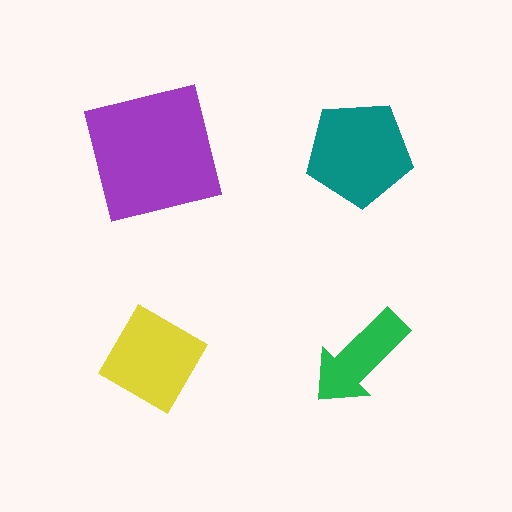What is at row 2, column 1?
A yellow diamond.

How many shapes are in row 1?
2 shapes.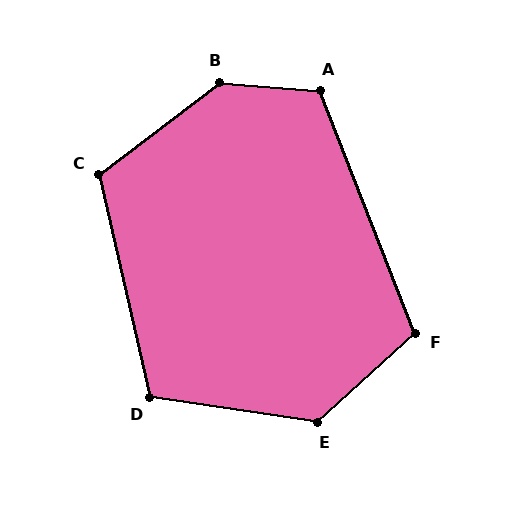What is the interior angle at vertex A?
Approximately 116 degrees (obtuse).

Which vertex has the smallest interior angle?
F, at approximately 111 degrees.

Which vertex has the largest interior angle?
B, at approximately 138 degrees.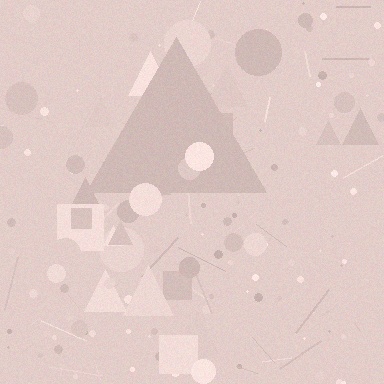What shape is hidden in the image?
A triangle is hidden in the image.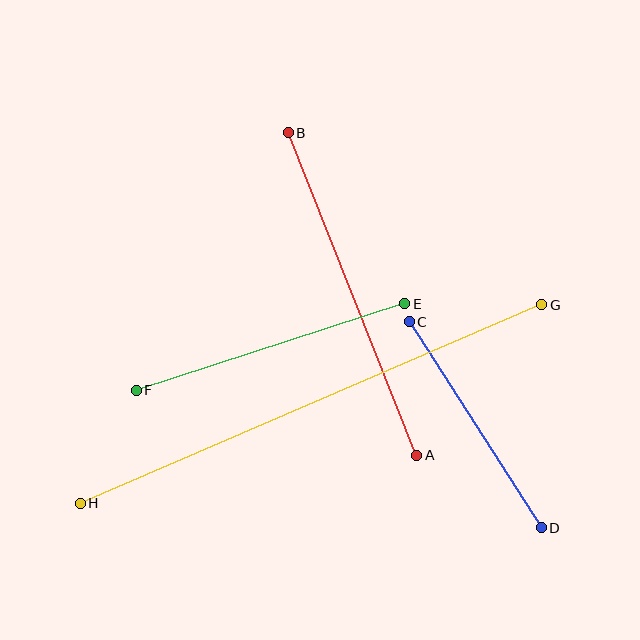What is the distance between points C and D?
The distance is approximately 244 pixels.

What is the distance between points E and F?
The distance is approximately 282 pixels.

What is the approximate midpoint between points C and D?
The midpoint is at approximately (475, 425) pixels.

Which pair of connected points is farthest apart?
Points G and H are farthest apart.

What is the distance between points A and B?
The distance is approximately 347 pixels.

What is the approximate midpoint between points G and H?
The midpoint is at approximately (311, 404) pixels.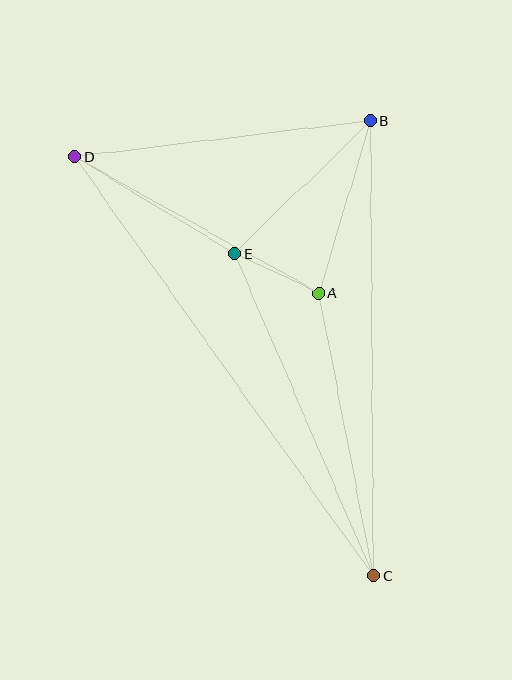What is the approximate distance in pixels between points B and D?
The distance between B and D is approximately 298 pixels.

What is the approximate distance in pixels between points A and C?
The distance between A and C is approximately 288 pixels.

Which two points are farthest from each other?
Points C and D are farthest from each other.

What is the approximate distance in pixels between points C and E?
The distance between C and E is approximately 351 pixels.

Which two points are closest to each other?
Points A and E are closest to each other.